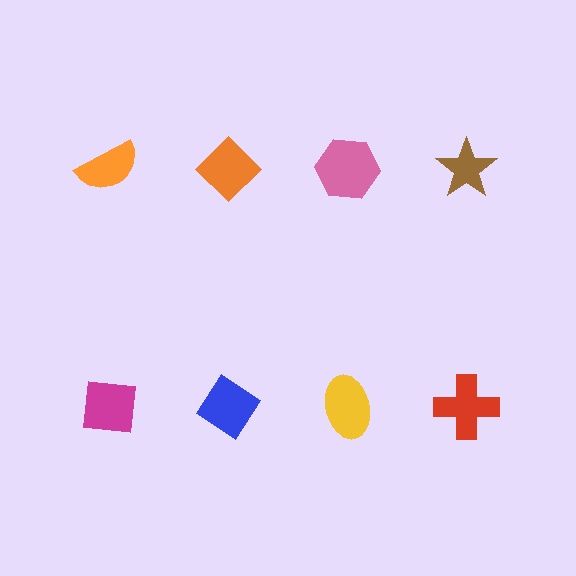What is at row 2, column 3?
A yellow ellipse.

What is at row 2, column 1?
A magenta square.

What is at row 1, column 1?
An orange semicircle.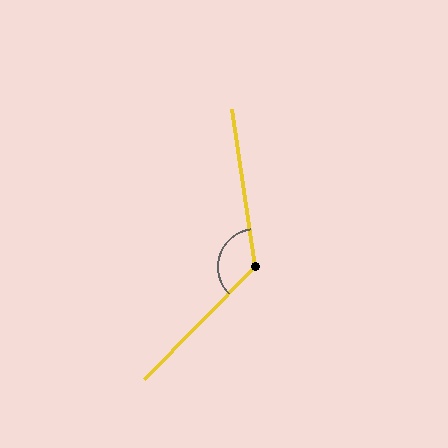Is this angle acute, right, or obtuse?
It is obtuse.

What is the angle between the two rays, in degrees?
Approximately 127 degrees.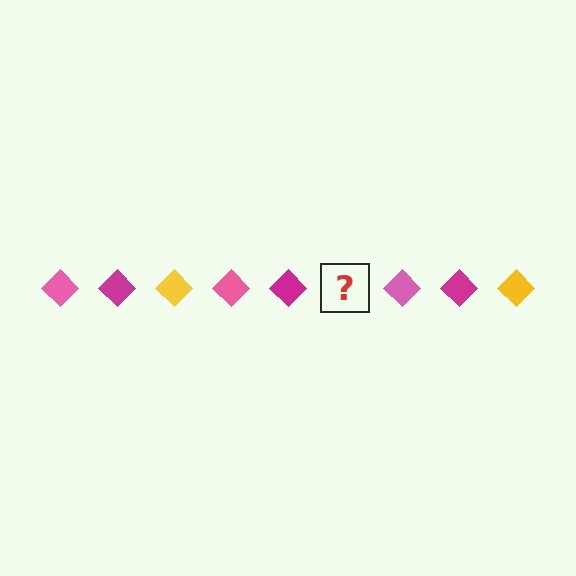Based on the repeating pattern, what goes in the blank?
The blank should be a yellow diamond.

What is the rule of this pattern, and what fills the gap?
The rule is that the pattern cycles through pink, magenta, yellow diamonds. The gap should be filled with a yellow diamond.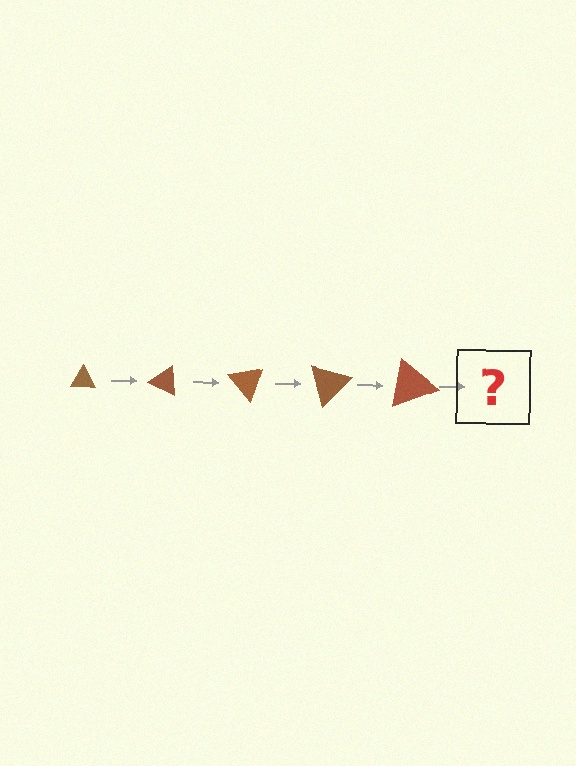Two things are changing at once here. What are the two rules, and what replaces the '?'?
The two rules are that the triangle grows larger each step and it rotates 25 degrees each step. The '?' should be a triangle, larger than the previous one and rotated 125 degrees from the start.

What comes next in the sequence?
The next element should be a triangle, larger than the previous one and rotated 125 degrees from the start.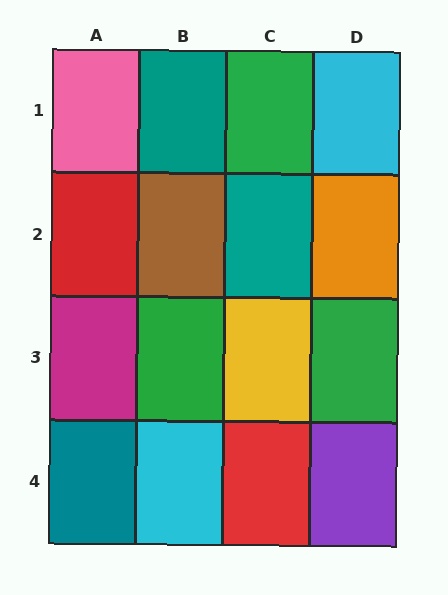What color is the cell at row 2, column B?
Brown.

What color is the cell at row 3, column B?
Green.